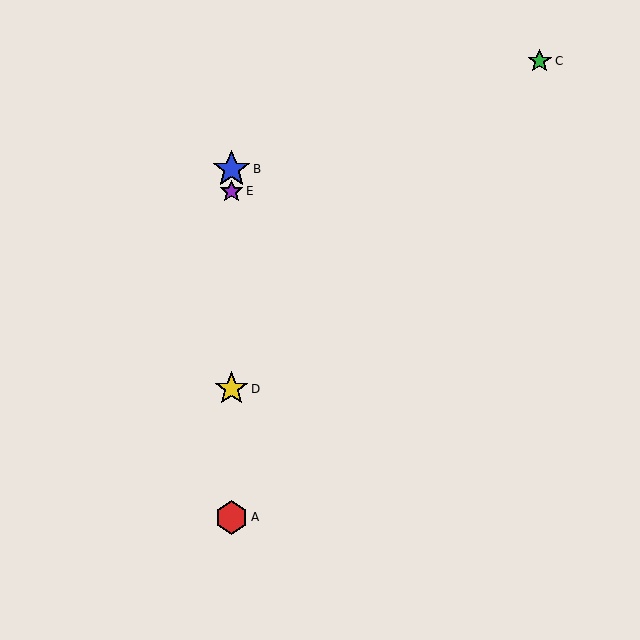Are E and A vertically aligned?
Yes, both are at x≈232.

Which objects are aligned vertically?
Objects A, B, D, E are aligned vertically.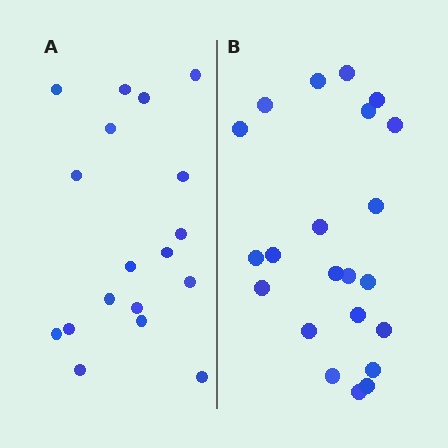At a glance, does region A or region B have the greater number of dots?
Region B (the right region) has more dots.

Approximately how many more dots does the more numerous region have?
Region B has about 4 more dots than region A.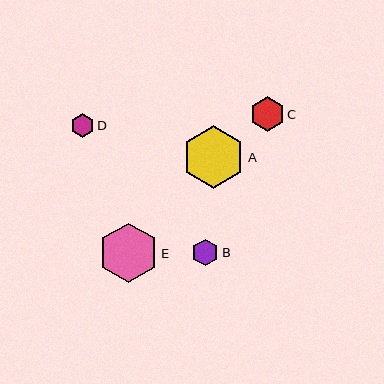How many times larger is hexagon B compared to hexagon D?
Hexagon B is approximately 1.1 times the size of hexagon D.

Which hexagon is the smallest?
Hexagon D is the smallest with a size of approximately 24 pixels.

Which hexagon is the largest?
Hexagon A is the largest with a size of approximately 62 pixels.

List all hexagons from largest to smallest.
From largest to smallest: A, E, C, B, D.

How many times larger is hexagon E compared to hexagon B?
Hexagon E is approximately 2.2 times the size of hexagon B.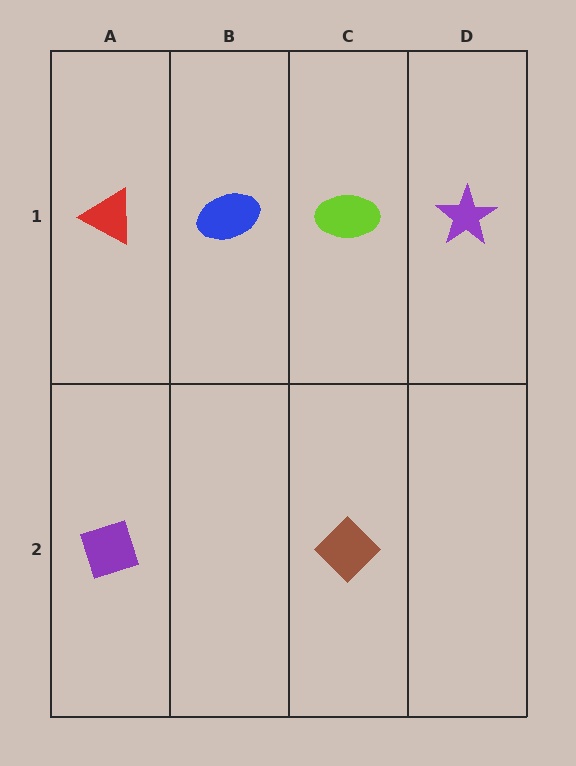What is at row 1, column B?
A blue ellipse.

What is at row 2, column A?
A purple diamond.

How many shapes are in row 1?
4 shapes.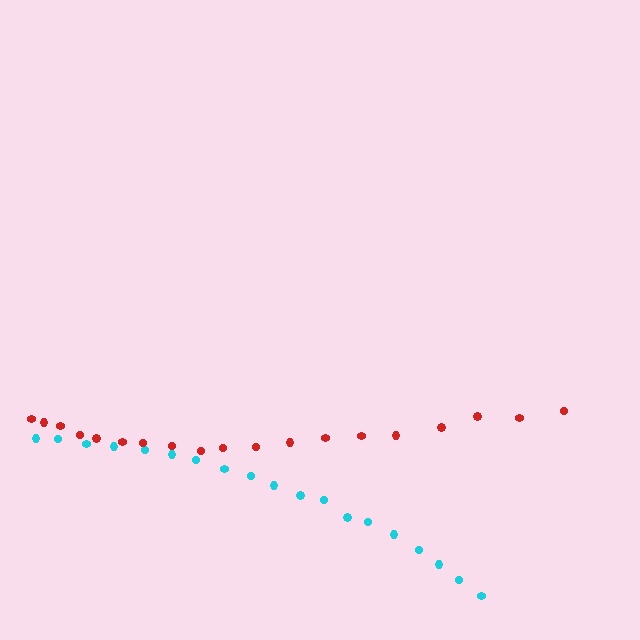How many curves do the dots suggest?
There are 2 distinct paths.